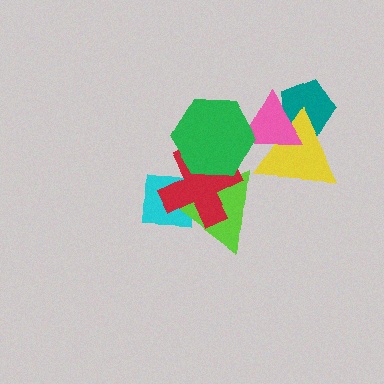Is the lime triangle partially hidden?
Yes, it is partially covered by another shape.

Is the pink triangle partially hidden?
Yes, it is partially covered by another shape.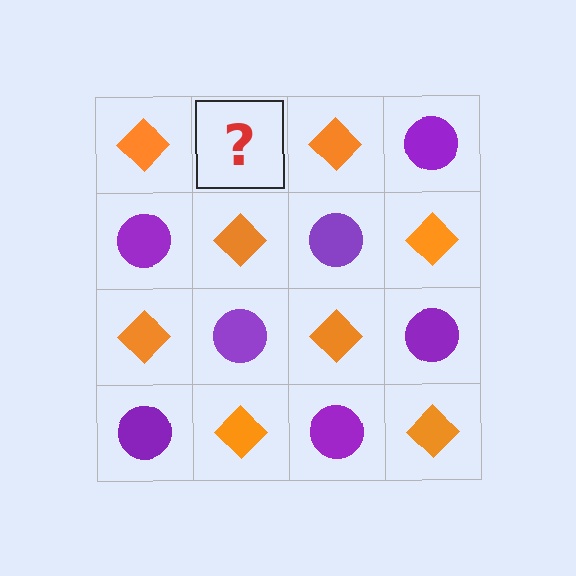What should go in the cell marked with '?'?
The missing cell should contain a purple circle.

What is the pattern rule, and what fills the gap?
The rule is that it alternates orange diamond and purple circle in a checkerboard pattern. The gap should be filled with a purple circle.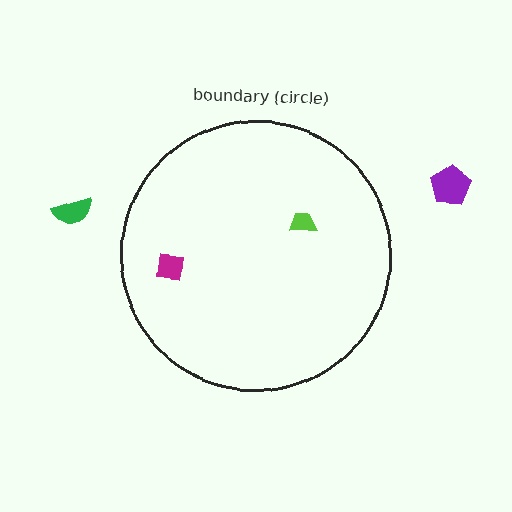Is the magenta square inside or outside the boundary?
Inside.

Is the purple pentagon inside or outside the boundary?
Outside.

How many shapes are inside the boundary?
2 inside, 2 outside.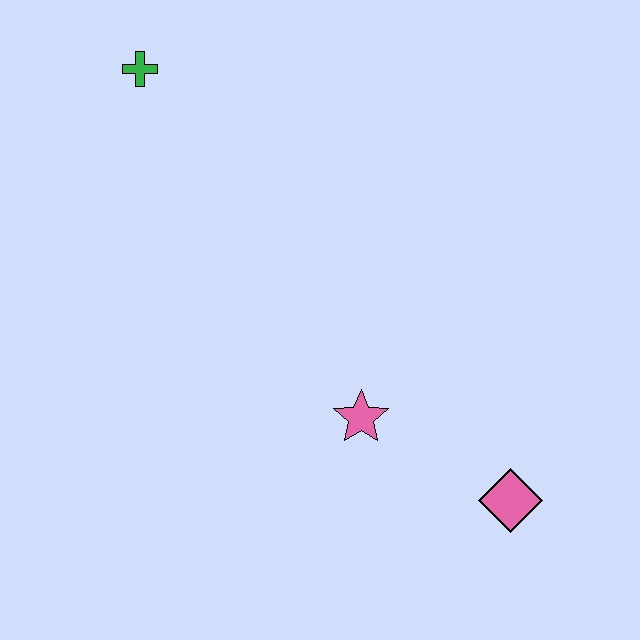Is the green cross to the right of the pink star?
No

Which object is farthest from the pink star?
The green cross is farthest from the pink star.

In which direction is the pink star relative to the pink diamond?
The pink star is to the left of the pink diamond.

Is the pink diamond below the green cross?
Yes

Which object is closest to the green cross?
The pink star is closest to the green cross.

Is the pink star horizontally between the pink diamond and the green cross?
Yes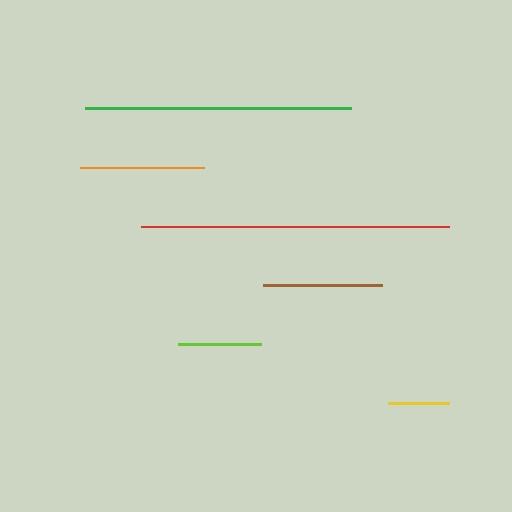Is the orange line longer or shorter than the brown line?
The orange line is longer than the brown line.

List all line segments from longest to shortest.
From longest to shortest: red, green, orange, brown, lime, yellow.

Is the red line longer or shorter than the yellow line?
The red line is longer than the yellow line.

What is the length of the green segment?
The green segment is approximately 266 pixels long.